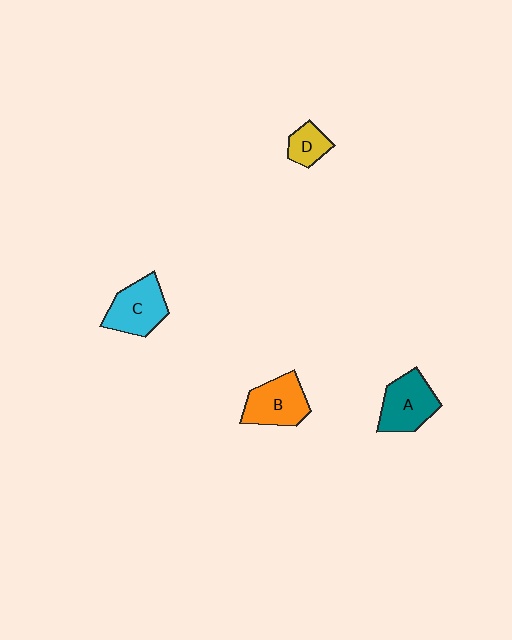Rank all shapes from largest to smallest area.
From largest to smallest: A (teal), C (cyan), B (orange), D (yellow).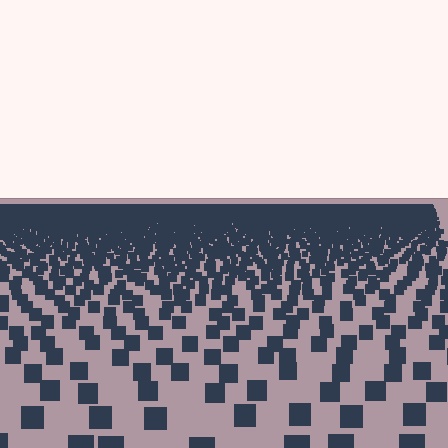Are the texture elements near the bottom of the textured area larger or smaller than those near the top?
Larger. Near the bottom, elements are closer to the viewer and appear at a bigger on-screen size.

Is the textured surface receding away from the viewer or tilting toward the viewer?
The surface is receding away from the viewer. Texture elements get smaller and denser toward the top.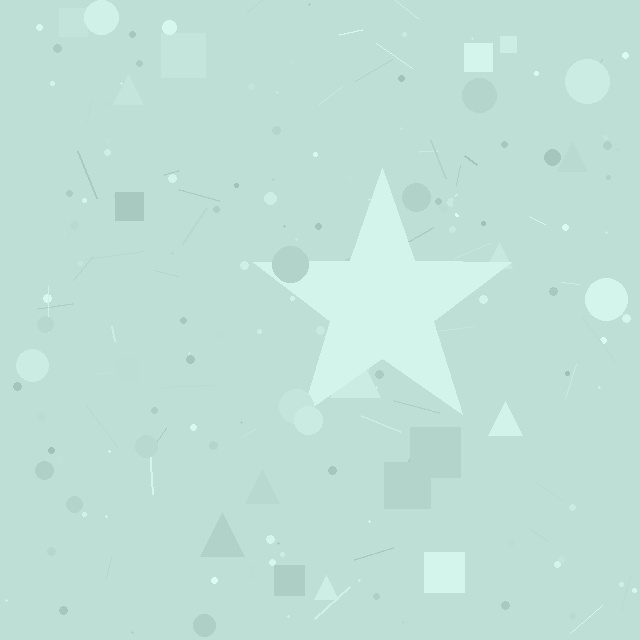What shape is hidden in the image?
A star is hidden in the image.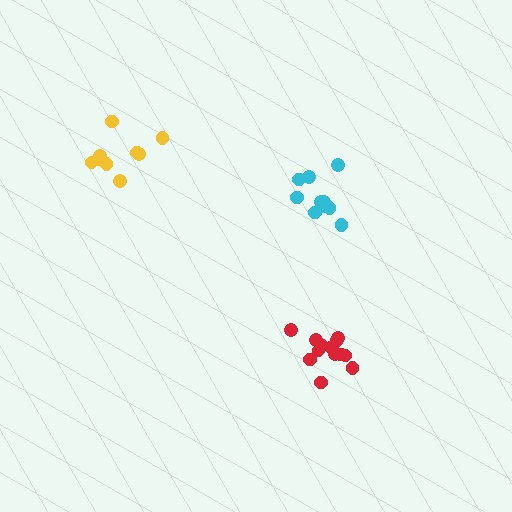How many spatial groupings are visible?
There are 3 spatial groupings.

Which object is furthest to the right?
The red cluster is rightmost.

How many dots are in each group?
Group 1: 13 dots, Group 2: 10 dots, Group 3: 9 dots (32 total).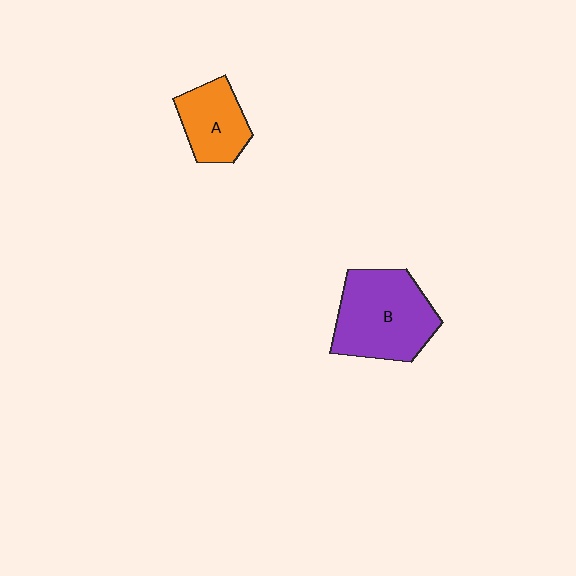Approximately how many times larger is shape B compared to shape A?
Approximately 1.7 times.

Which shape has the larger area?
Shape B (purple).